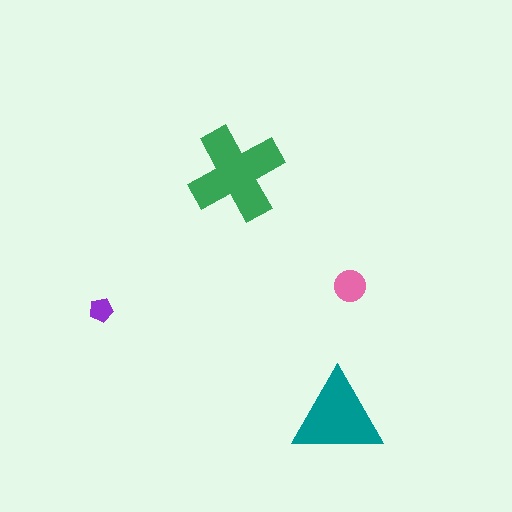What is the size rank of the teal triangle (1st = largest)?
2nd.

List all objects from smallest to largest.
The purple pentagon, the pink circle, the teal triangle, the green cross.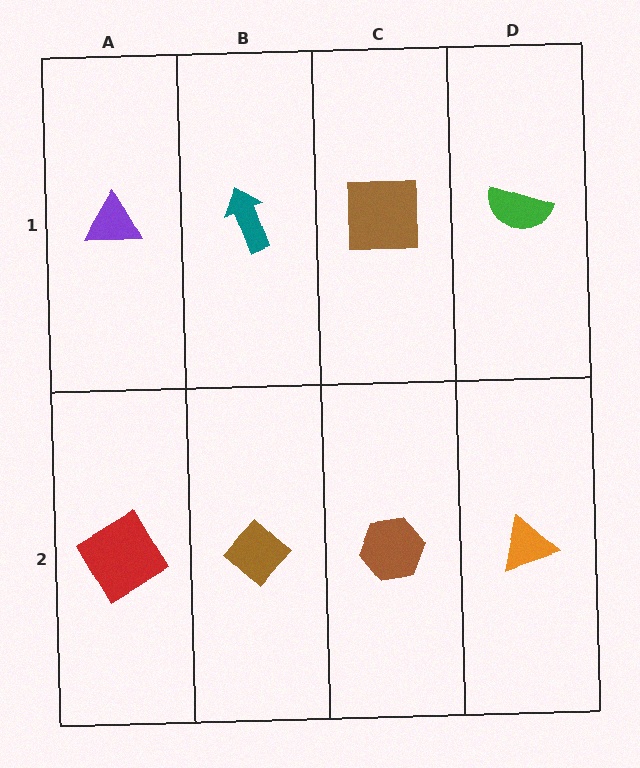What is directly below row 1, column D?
An orange triangle.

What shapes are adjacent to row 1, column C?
A brown hexagon (row 2, column C), a teal arrow (row 1, column B), a green semicircle (row 1, column D).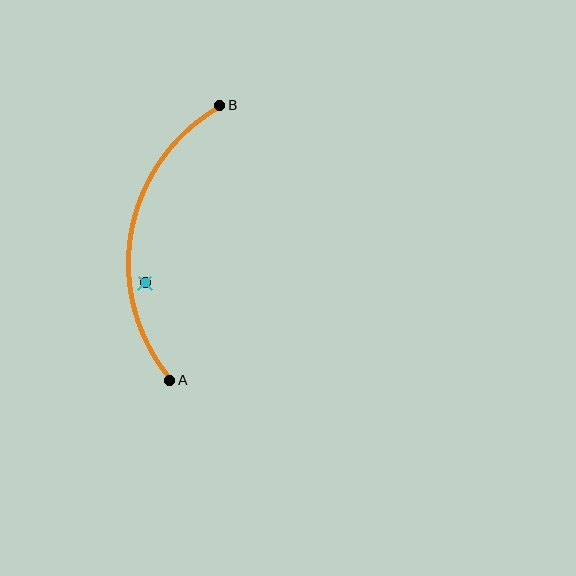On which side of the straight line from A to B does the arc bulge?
The arc bulges to the left of the straight line connecting A and B.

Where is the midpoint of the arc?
The arc midpoint is the point on the curve farthest from the straight line joining A and B. It sits to the left of that line.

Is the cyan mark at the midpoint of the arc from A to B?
No — the cyan mark does not lie on the arc at all. It sits slightly inside the curve.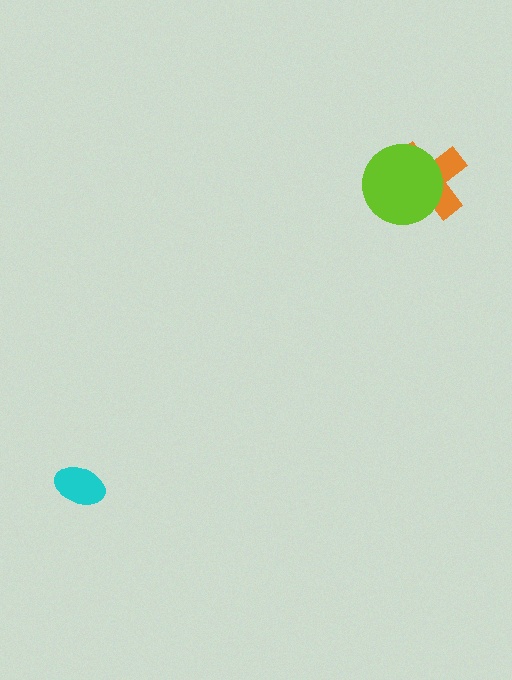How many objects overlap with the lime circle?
1 object overlaps with the lime circle.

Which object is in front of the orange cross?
The lime circle is in front of the orange cross.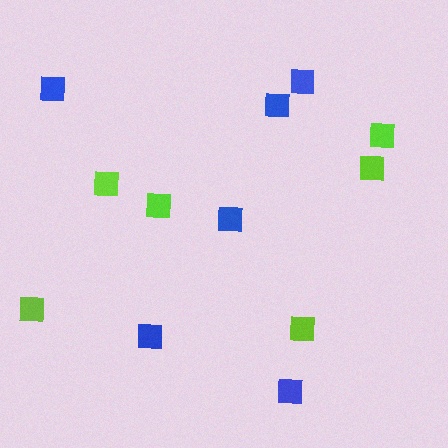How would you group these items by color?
There are 2 groups: one group of lime squares (6) and one group of blue squares (6).